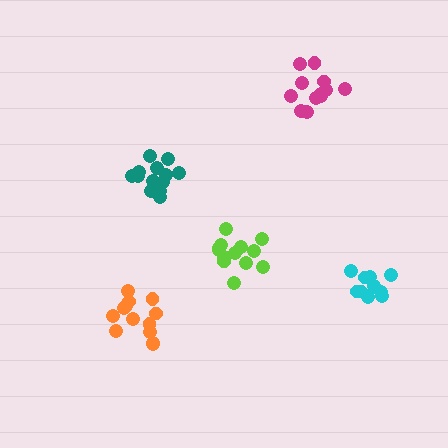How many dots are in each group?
Group 1: 10 dots, Group 2: 13 dots, Group 3: 12 dots, Group 4: 13 dots, Group 5: 13 dots (61 total).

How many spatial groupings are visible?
There are 5 spatial groupings.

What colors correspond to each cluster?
The clusters are colored: cyan, teal, magenta, orange, lime.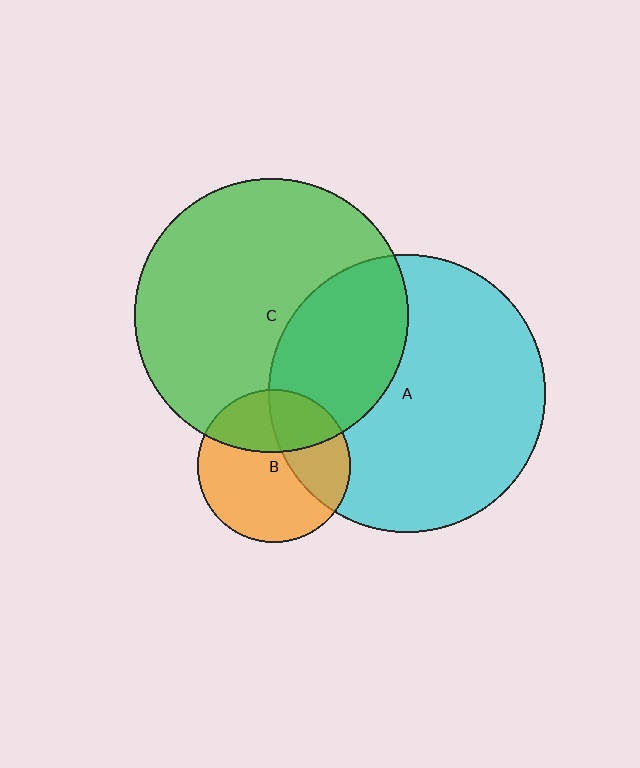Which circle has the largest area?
Circle A (cyan).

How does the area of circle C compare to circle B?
Approximately 3.2 times.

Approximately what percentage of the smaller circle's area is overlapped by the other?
Approximately 30%.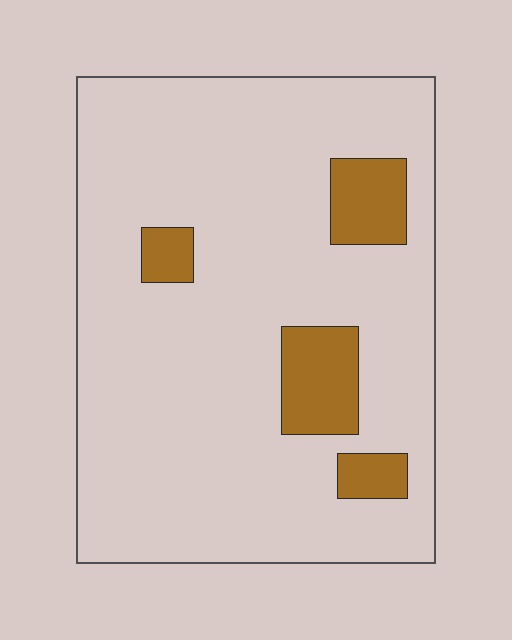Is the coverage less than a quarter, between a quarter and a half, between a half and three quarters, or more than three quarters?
Less than a quarter.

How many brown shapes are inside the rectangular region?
4.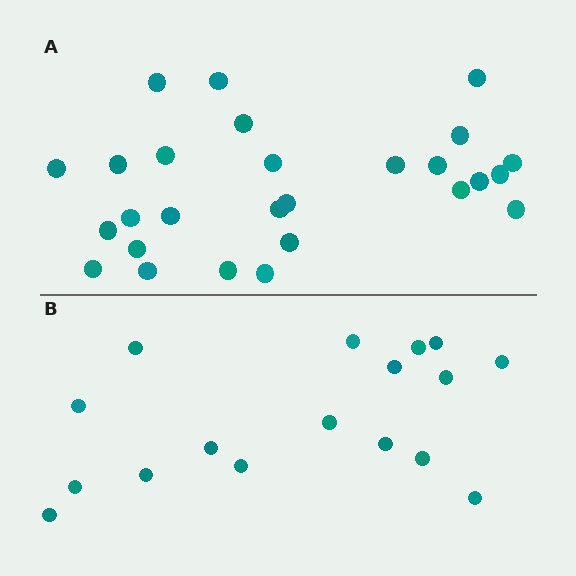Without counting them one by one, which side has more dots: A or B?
Region A (the top region) has more dots.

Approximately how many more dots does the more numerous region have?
Region A has roughly 10 or so more dots than region B.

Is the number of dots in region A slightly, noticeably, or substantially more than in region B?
Region A has substantially more. The ratio is roughly 1.6 to 1.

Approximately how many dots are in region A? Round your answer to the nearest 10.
About 30 dots. (The exact count is 27, which rounds to 30.)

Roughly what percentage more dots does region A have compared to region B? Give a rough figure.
About 60% more.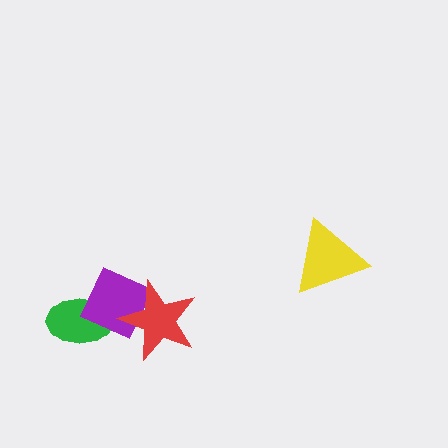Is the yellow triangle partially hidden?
No, no other shape covers it.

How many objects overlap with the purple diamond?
2 objects overlap with the purple diamond.